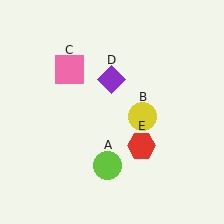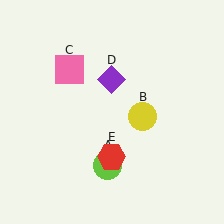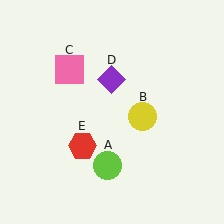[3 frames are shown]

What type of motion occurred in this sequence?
The red hexagon (object E) rotated clockwise around the center of the scene.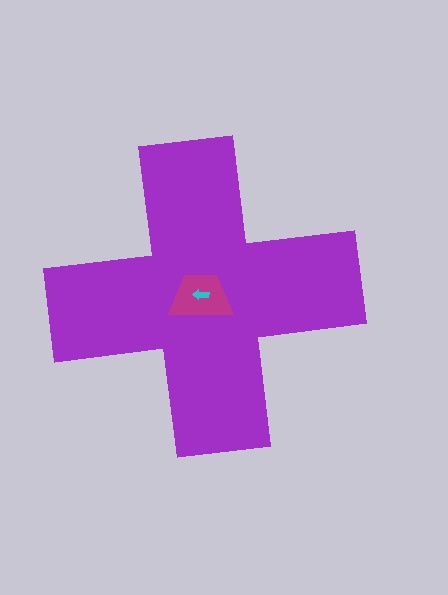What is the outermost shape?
The purple cross.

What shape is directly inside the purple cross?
The magenta trapezoid.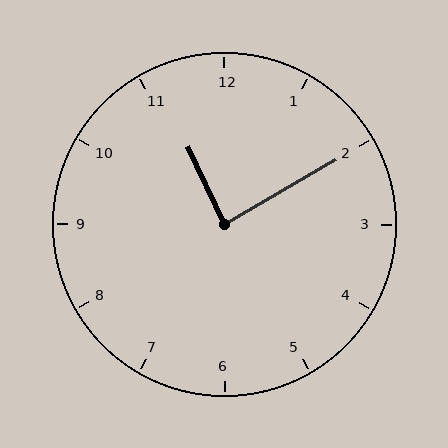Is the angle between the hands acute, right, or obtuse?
It is right.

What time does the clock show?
11:10.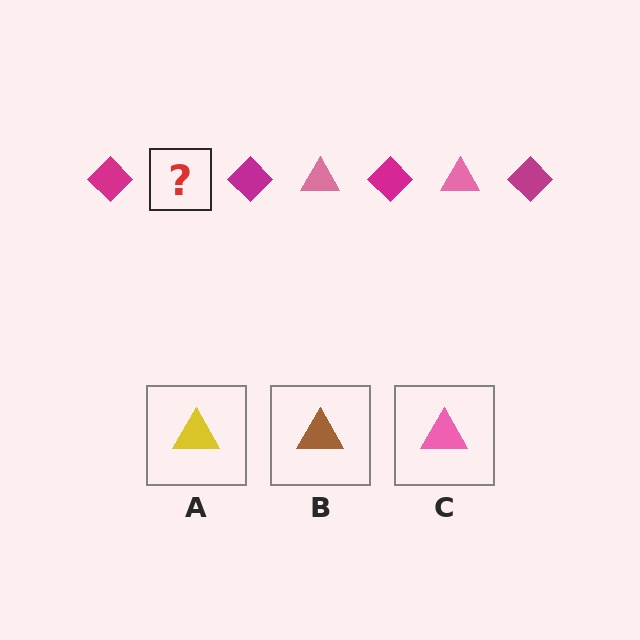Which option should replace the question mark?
Option C.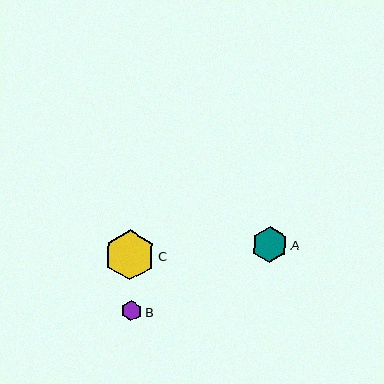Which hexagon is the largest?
Hexagon C is the largest with a size of approximately 50 pixels.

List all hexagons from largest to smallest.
From largest to smallest: C, A, B.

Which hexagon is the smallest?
Hexagon B is the smallest with a size of approximately 20 pixels.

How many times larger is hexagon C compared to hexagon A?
Hexagon C is approximately 1.4 times the size of hexagon A.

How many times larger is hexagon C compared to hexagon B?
Hexagon C is approximately 2.5 times the size of hexagon B.